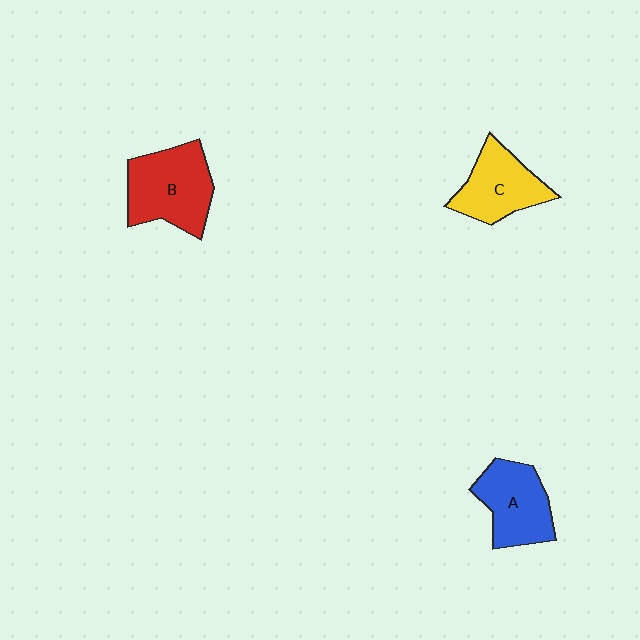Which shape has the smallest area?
Shape C (yellow).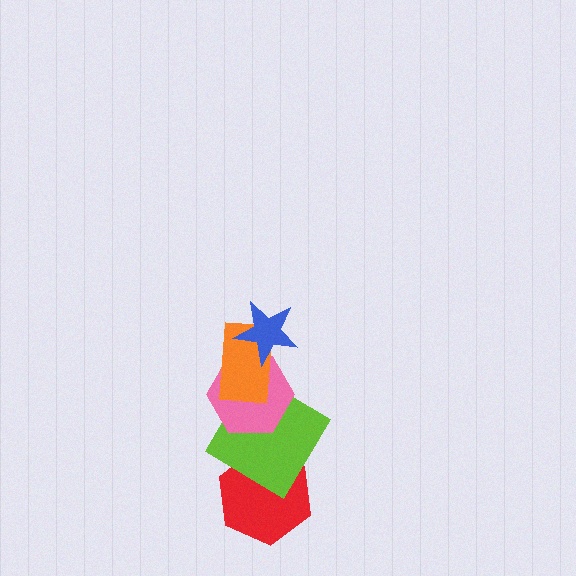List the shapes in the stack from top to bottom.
From top to bottom: the blue star, the orange rectangle, the pink hexagon, the lime diamond, the red hexagon.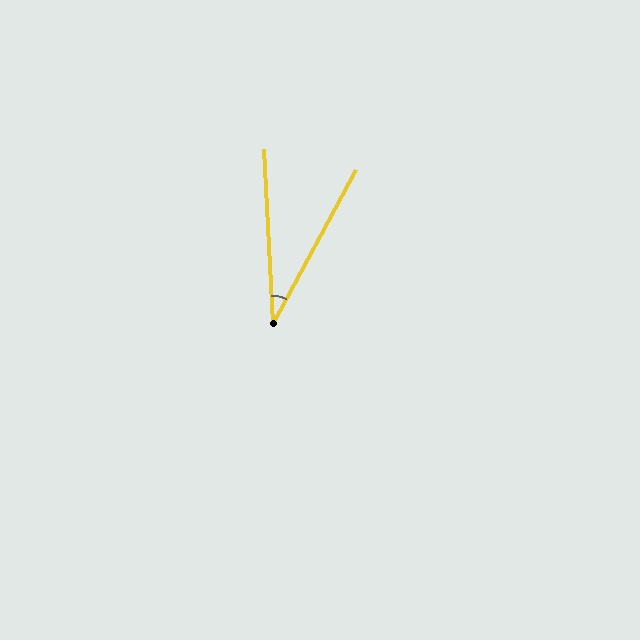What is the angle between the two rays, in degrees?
Approximately 31 degrees.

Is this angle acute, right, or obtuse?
It is acute.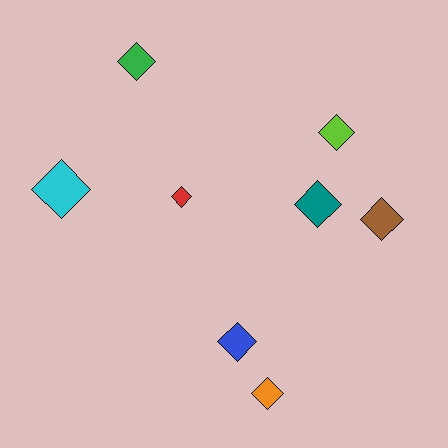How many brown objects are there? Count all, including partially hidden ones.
There is 1 brown object.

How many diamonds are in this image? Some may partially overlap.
There are 8 diamonds.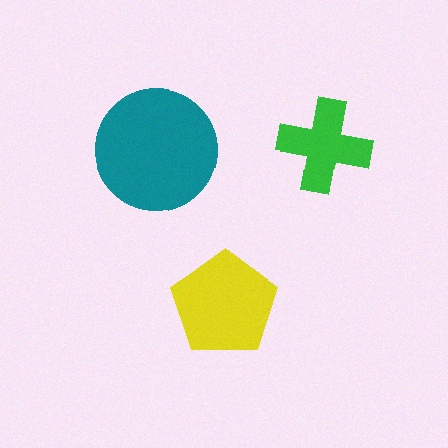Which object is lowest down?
The yellow pentagon is bottommost.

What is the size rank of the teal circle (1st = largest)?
1st.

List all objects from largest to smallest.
The teal circle, the yellow pentagon, the green cross.